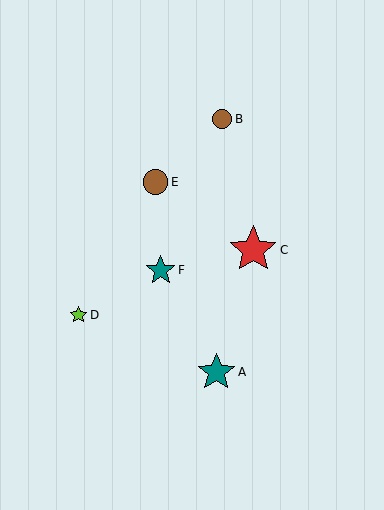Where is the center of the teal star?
The center of the teal star is at (216, 372).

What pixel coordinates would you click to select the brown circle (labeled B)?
Click at (222, 119) to select the brown circle B.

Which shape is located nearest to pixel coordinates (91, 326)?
The lime star (labeled D) at (78, 315) is nearest to that location.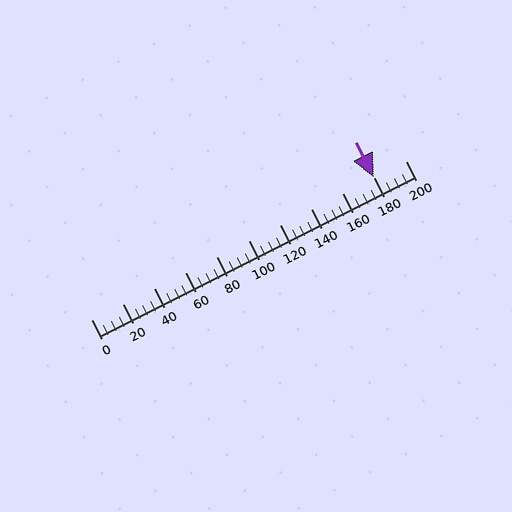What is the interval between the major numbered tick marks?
The major tick marks are spaced 20 units apart.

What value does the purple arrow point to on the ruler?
The purple arrow points to approximately 180.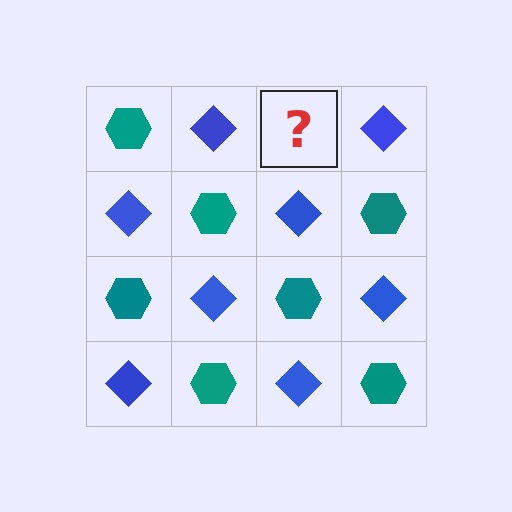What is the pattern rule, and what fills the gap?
The rule is that it alternates teal hexagon and blue diamond in a checkerboard pattern. The gap should be filled with a teal hexagon.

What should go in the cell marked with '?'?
The missing cell should contain a teal hexagon.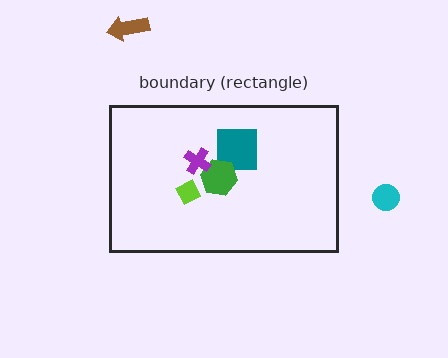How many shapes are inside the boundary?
4 inside, 2 outside.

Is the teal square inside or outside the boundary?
Inside.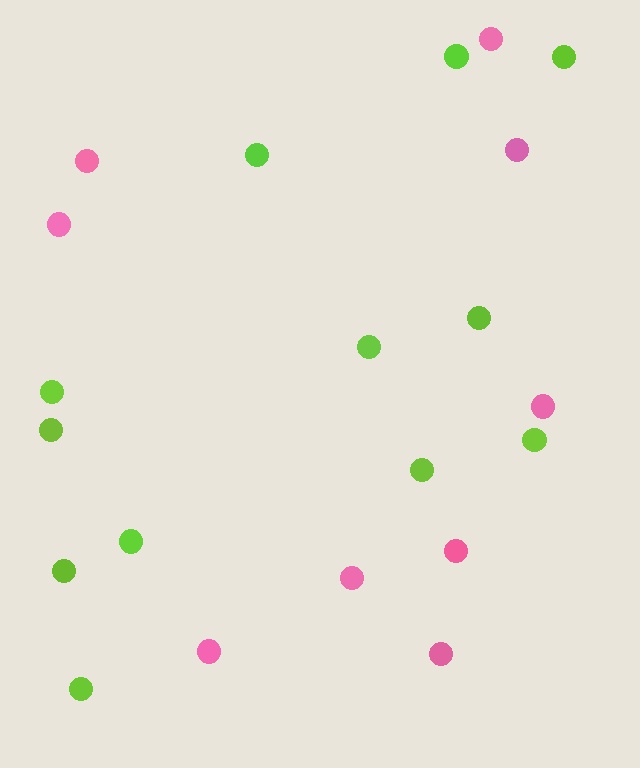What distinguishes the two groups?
There are 2 groups: one group of pink circles (9) and one group of lime circles (12).